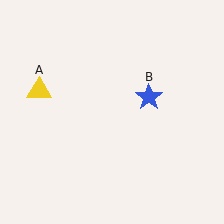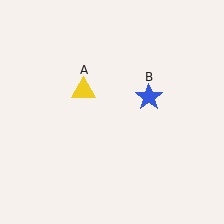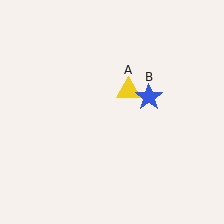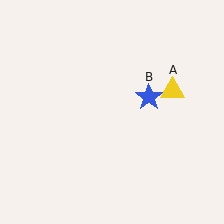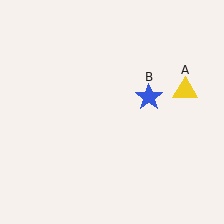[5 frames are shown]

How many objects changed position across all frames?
1 object changed position: yellow triangle (object A).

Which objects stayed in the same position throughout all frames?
Blue star (object B) remained stationary.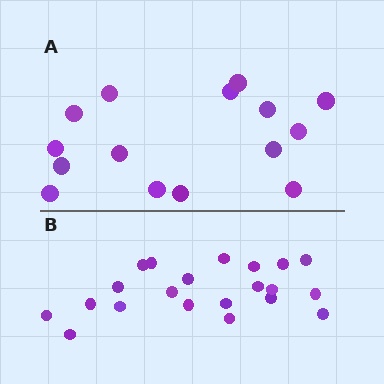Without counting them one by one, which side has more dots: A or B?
Region B (the bottom region) has more dots.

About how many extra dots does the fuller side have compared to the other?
Region B has about 6 more dots than region A.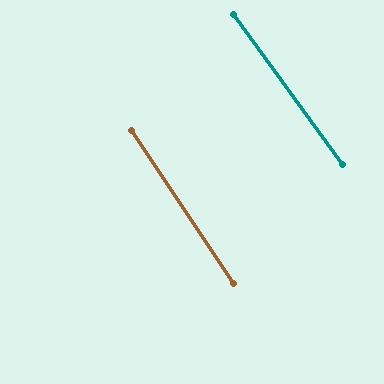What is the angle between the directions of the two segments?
Approximately 2 degrees.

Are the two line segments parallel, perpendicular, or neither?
Parallel — their directions differ by only 2.0°.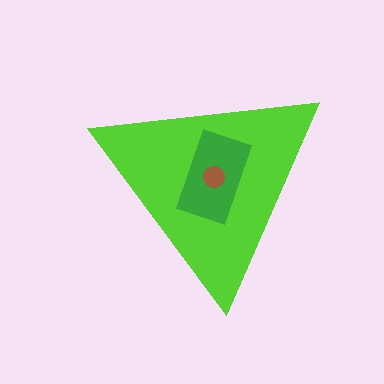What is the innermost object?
The brown circle.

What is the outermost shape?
The lime triangle.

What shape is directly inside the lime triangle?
The green rectangle.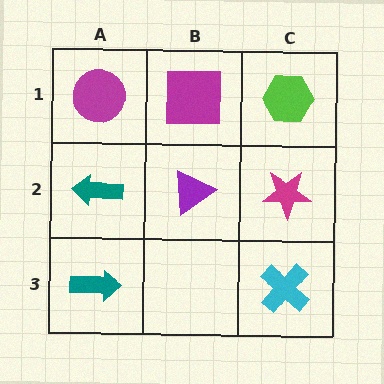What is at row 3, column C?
A cyan cross.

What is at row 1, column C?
A lime hexagon.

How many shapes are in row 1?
3 shapes.